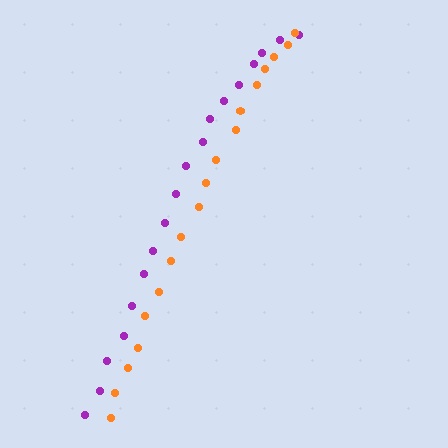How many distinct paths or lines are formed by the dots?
There are 2 distinct paths.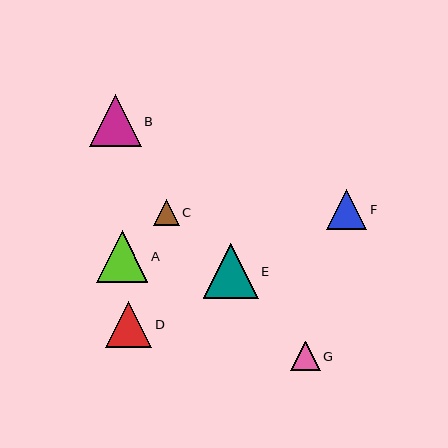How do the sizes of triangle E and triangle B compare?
Triangle E and triangle B are approximately the same size.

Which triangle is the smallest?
Triangle C is the smallest with a size of approximately 26 pixels.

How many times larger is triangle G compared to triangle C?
Triangle G is approximately 1.1 times the size of triangle C.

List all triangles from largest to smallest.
From largest to smallest: E, A, B, D, F, G, C.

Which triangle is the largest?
Triangle E is the largest with a size of approximately 55 pixels.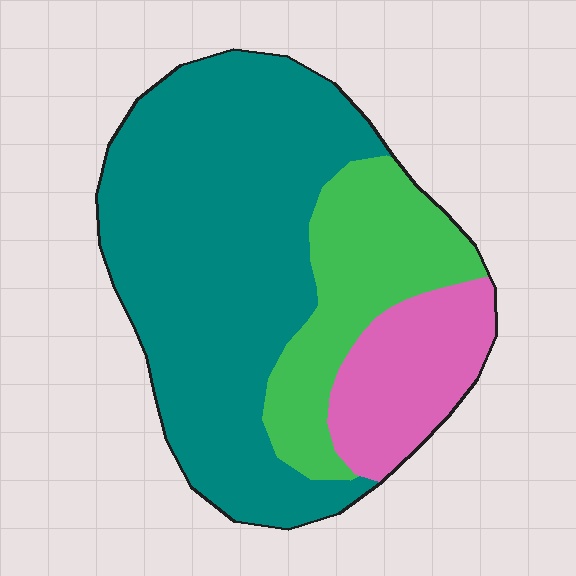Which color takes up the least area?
Pink, at roughly 15%.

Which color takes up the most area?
Teal, at roughly 60%.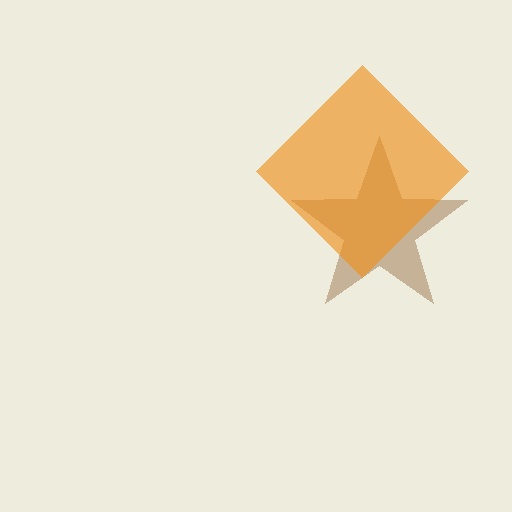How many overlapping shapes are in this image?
There are 2 overlapping shapes in the image.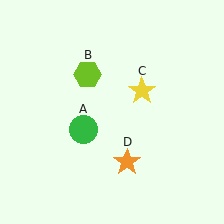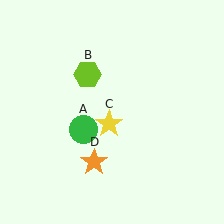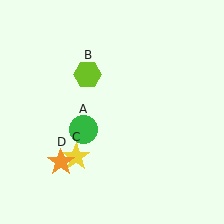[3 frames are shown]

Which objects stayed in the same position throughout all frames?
Green circle (object A) and lime hexagon (object B) remained stationary.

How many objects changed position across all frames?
2 objects changed position: yellow star (object C), orange star (object D).